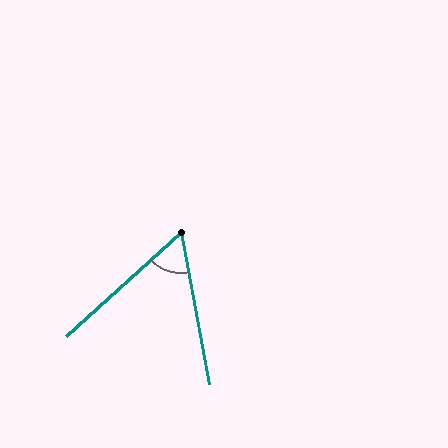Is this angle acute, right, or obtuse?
It is acute.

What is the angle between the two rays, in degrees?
Approximately 58 degrees.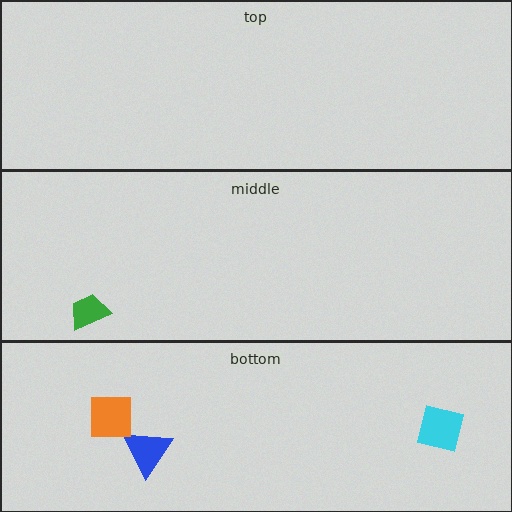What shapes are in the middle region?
The green trapezoid.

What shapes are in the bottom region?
The blue triangle, the cyan square, the orange square.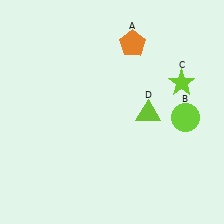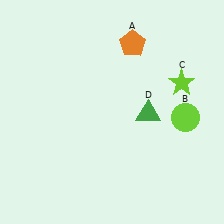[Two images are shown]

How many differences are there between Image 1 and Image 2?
There is 1 difference between the two images.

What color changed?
The triangle (D) changed from lime in Image 1 to green in Image 2.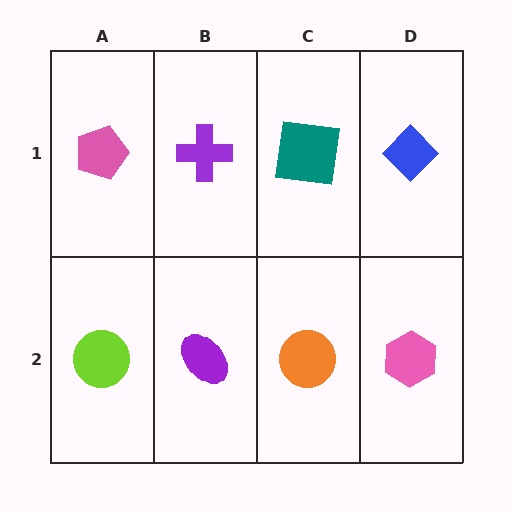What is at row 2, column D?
A pink hexagon.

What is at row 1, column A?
A pink pentagon.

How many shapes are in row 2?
4 shapes.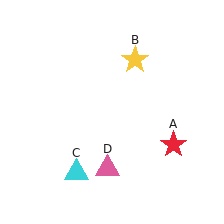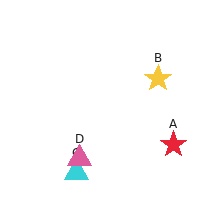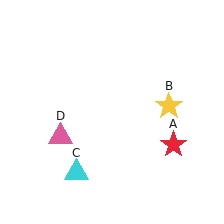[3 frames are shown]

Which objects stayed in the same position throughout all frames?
Red star (object A) and cyan triangle (object C) remained stationary.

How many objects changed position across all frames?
2 objects changed position: yellow star (object B), pink triangle (object D).